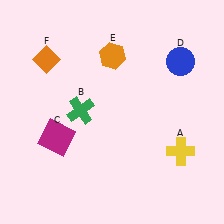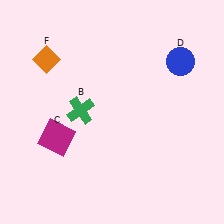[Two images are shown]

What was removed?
The yellow cross (A), the orange hexagon (E) were removed in Image 2.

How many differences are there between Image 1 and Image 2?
There are 2 differences between the two images.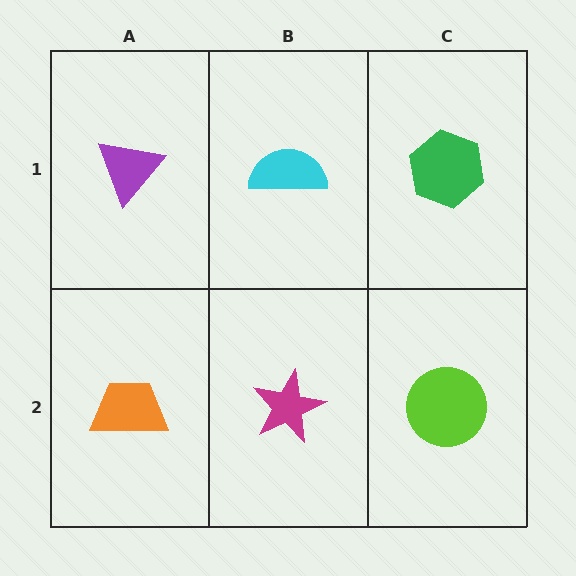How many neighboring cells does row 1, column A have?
2.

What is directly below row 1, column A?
An orange trapezoid.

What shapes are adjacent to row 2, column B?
A cyan semicircle (row 1, column B), an orange trapezoid (row 2, column A), a lime circle (row 2, column C).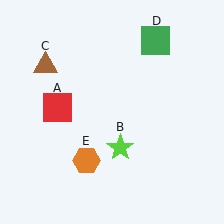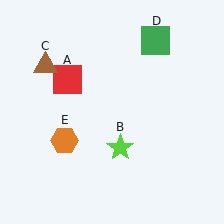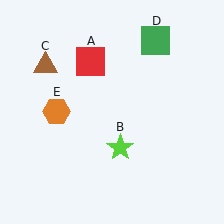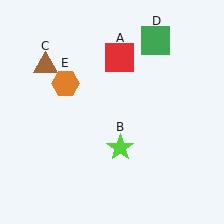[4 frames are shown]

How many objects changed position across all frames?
2 objects changed position: red square (object A), orange hexagon (object E).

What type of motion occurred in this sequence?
The red square (object A), orange hexagon (object E) rotated clockwise around the center of the scene.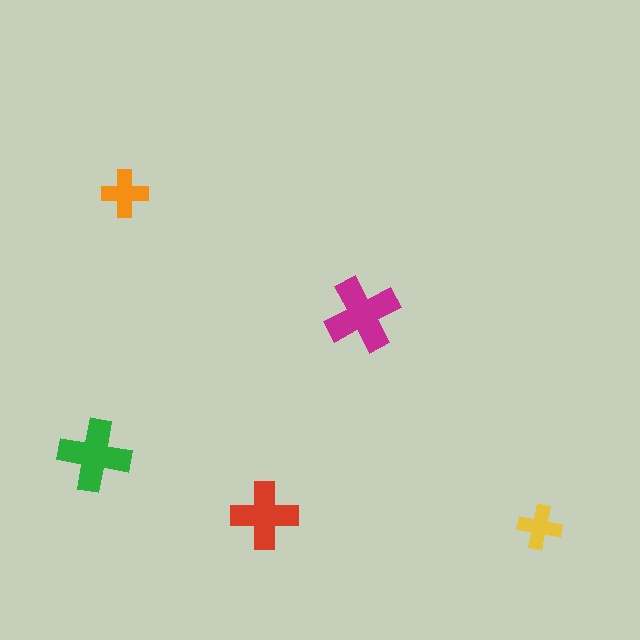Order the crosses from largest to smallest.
the magenta one, the green one, the red one, the orange one, the yellow one.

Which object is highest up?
The orange cross is topmost.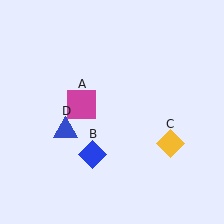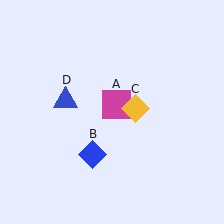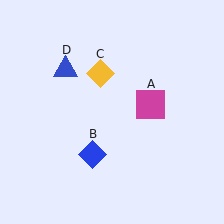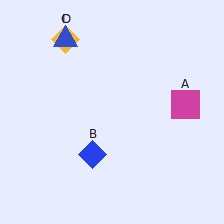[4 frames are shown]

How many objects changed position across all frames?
3 objects changed position: magenta square (object A), yellow diamond (object C), blue triangle (object D).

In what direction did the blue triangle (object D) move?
The blue triangle (object D) moved up.